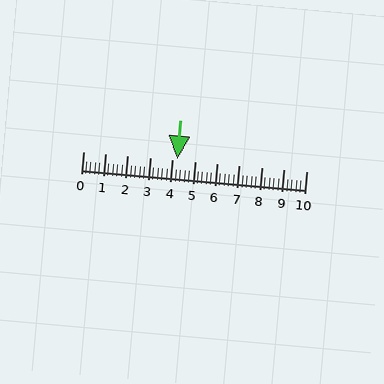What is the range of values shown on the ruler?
The ruler shows values from 0 to 10.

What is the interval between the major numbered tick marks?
The major tick marks are spaced 1 units apart.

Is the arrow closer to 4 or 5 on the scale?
The arrow is closer to 4.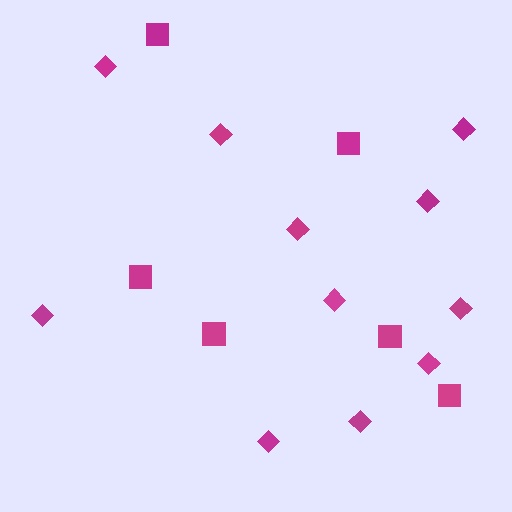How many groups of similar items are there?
There are 2 groups: one group of squares (6) and one group of diamonds (11).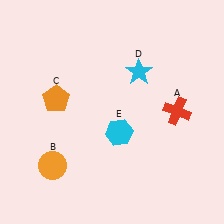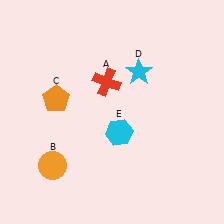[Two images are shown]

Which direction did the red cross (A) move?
The red cross (A) moved left.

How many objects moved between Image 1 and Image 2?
1 object moved between the two images.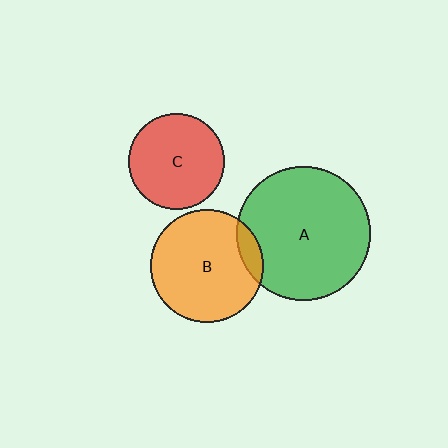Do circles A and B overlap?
Yes.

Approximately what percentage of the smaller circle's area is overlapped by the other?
Approximately 10%.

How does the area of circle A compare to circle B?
Approximately 1.4 times.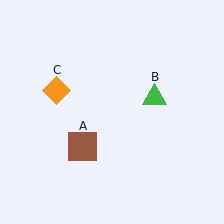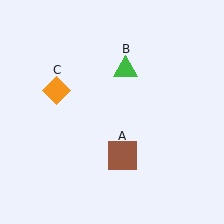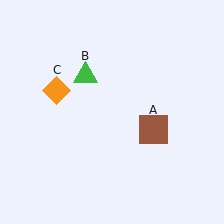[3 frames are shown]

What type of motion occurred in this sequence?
The brown square (object A), green triangle (object B) rotated counterclockwise around the center of the scene.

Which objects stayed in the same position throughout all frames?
Orange diamond (object C) remained stationary.